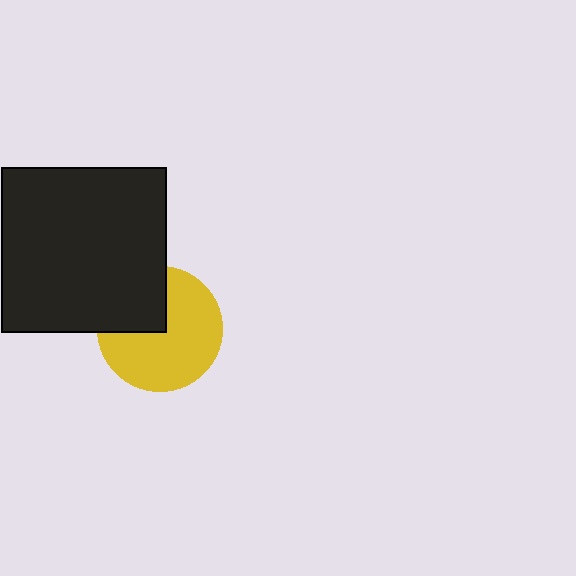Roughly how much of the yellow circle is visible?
Most of it is visible (roughly 69%).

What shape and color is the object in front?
The object in front is a black square.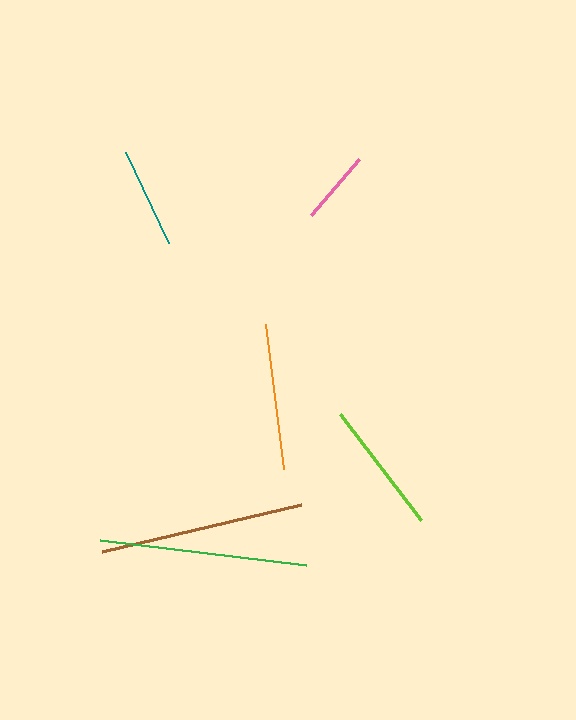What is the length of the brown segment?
The brown segment is approximately 205 pixels long.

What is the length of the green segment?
The green segment is approximately 208 pixels long.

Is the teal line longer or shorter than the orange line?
The orange line is longer than the teal line.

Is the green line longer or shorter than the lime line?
The green line is longer than the lime line.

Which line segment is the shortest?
The pink line is the shortest at approximately 73 pixels.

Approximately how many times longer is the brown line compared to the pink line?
The brown line is approximately 2.8 times the length of the pink line.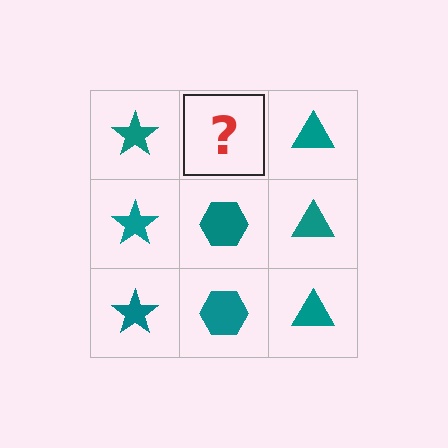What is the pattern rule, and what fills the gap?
The rule is that each column has a consistent shape. The gap should be filled with a teal hexagon.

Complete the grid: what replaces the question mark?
The question mark should be replaced with a teal hexagon.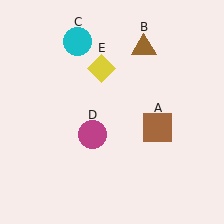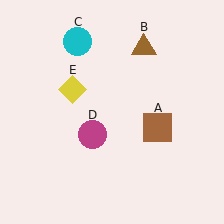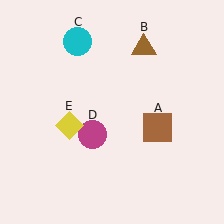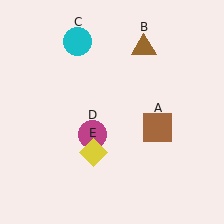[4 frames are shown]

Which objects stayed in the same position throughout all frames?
Brown square (object A) and brown triangle (object B) and cyan circle (object C) and magenta circle (object D) remained stationary.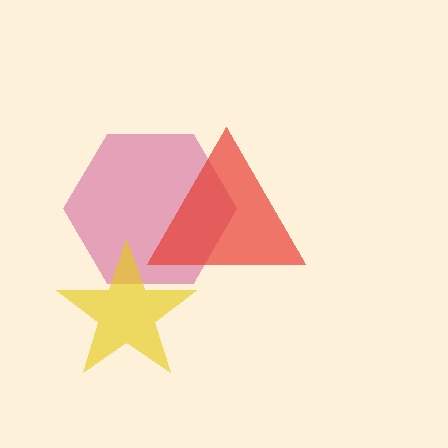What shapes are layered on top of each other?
The layered shapes are: a magenta hexagon, a red triangle, a yellow star.